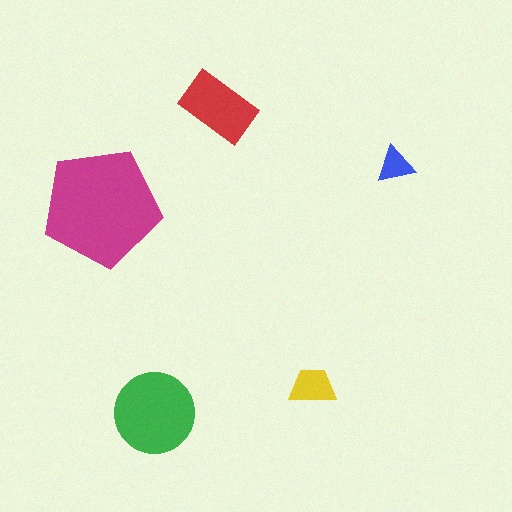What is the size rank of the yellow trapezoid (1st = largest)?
4th.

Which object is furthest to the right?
The blue triangle is rightmost.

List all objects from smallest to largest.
The blue triangle, the yellow trapezoid, the red rectangle, the green circle, the magenta pentagon.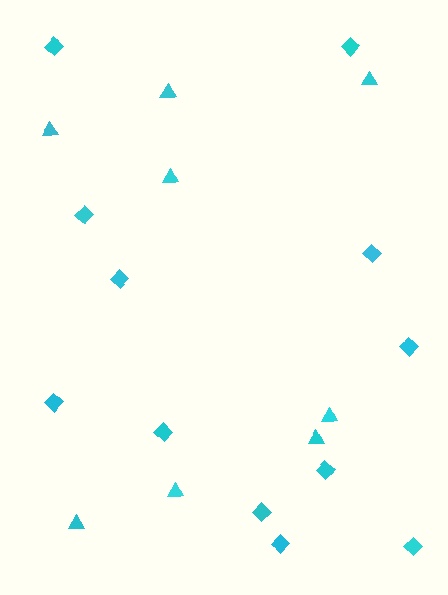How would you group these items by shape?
There are 2 groups: one group of triangles (8) and one group of diamonds (12).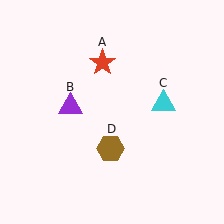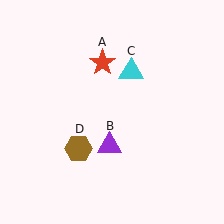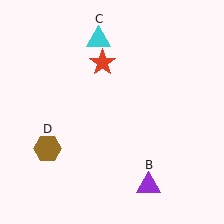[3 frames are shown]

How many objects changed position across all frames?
3 objects changed position: purple triangle (object B), cyan triangle (object C), brown hexagon (object D).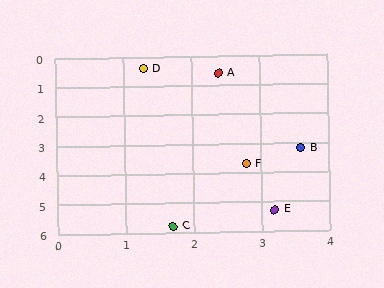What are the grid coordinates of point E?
Point E is at approximately (3.2, 5.3).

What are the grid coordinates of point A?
Point A is at approximately (2.4, 0.6).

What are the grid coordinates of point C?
Point C is at approximately (1.7, 5.8).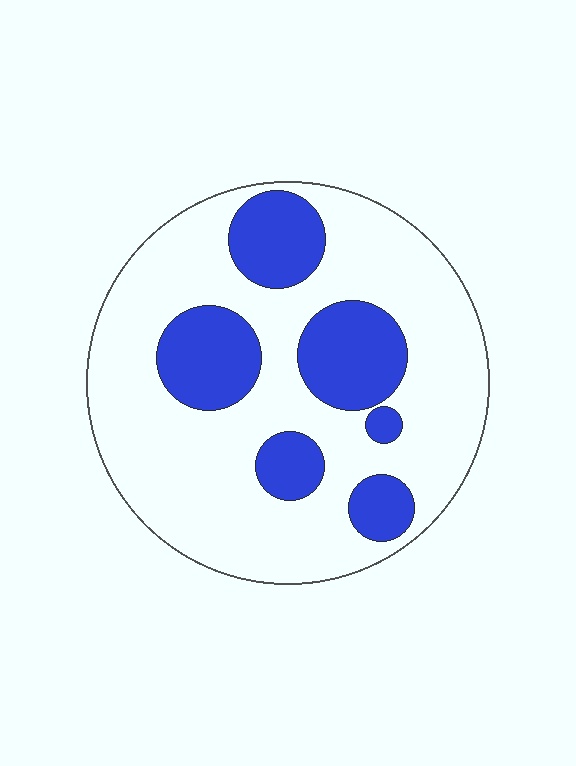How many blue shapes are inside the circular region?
6.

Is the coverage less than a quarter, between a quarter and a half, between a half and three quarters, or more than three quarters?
Between a quarter and a half.